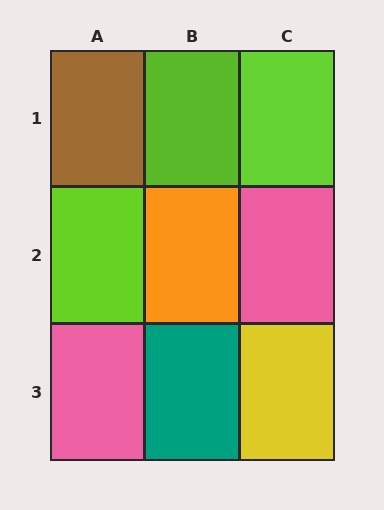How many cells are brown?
1 cell is brown.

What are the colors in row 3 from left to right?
Pink, teal, yellow.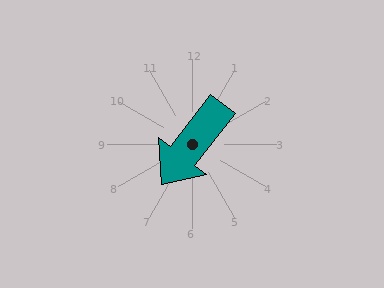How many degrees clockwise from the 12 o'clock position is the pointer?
Approximately 218 degrees.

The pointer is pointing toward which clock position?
Roughly 7 o'clock.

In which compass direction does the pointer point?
Southwest.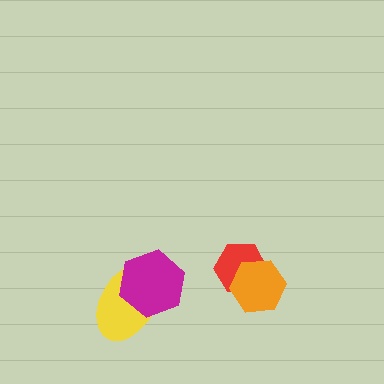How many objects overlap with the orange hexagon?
1 object overlaps with the orange hexagon.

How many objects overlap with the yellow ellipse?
1 object overlaps with the yellow ellipse.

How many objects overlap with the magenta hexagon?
1 object overlaps with the magenta hexagon.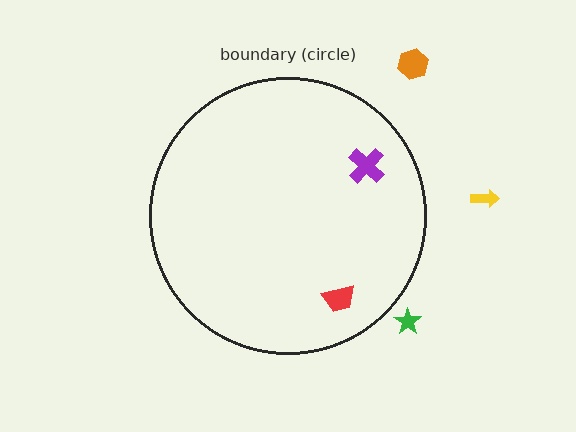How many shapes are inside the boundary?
2 inside, 3 outside.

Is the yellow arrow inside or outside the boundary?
Outside.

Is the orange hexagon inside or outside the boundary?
Outside.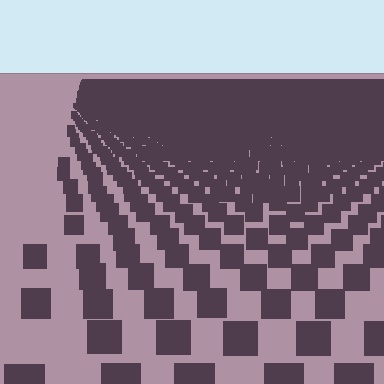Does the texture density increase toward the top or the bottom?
Density increases toward the top.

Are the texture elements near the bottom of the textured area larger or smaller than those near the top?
Larger. Near the bottom, elements are closer to the viewer and appear at a bigger on-screen size.